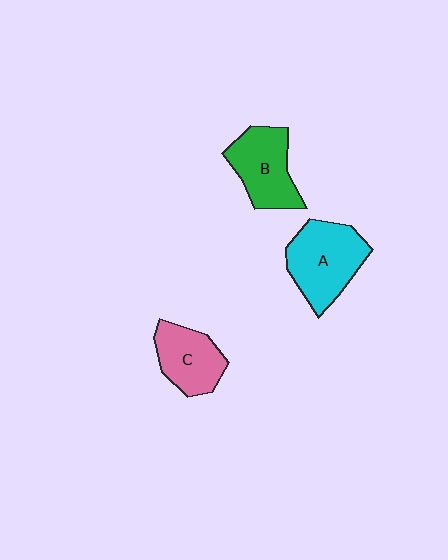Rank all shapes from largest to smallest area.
From largest to smallest: A (cyan), B (green), C (pink).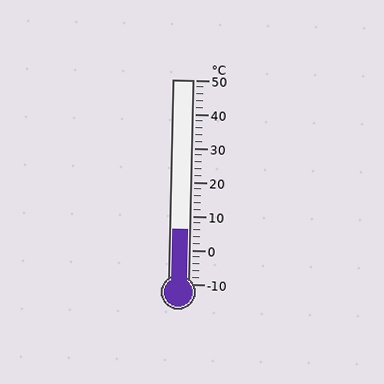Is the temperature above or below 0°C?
The temperature is above 0°C.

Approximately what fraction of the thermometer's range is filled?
The thermometer is filled to approximately 25% of its range.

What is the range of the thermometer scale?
The thermometer scale ranges from -10°C to 50°C.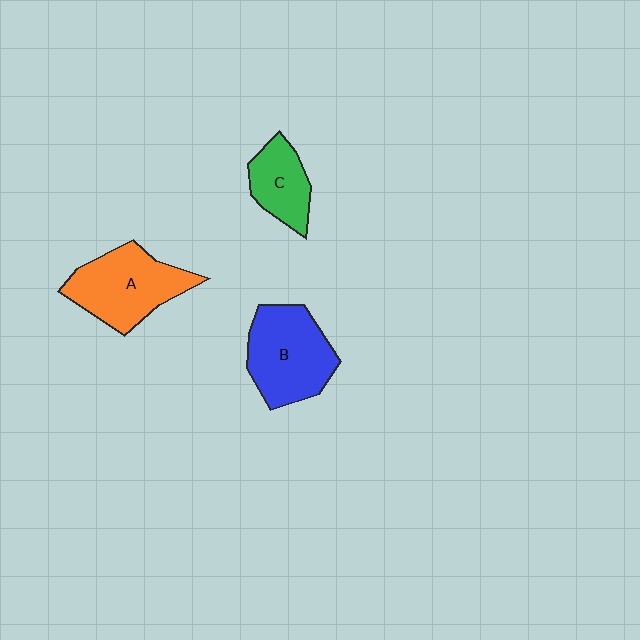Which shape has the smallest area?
Shape C (green).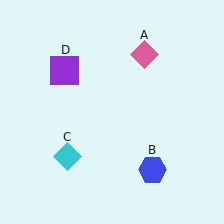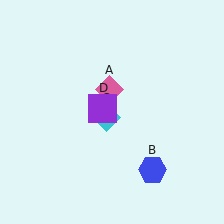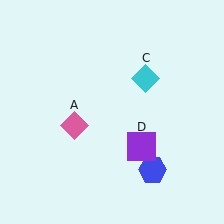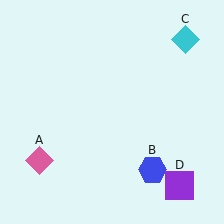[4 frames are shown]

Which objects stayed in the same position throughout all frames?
Blue hexagon (object B) remained stationary.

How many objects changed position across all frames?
3 objects changed position: pink diamond (object A), cyan diamond (object C), purple square (object D).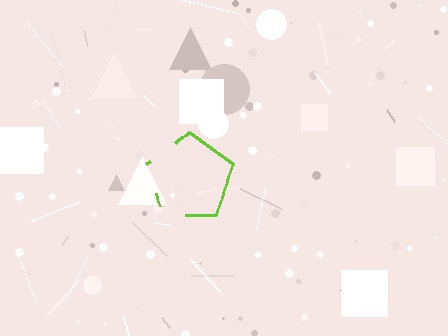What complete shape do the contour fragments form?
The contour fragments form a pentagon.